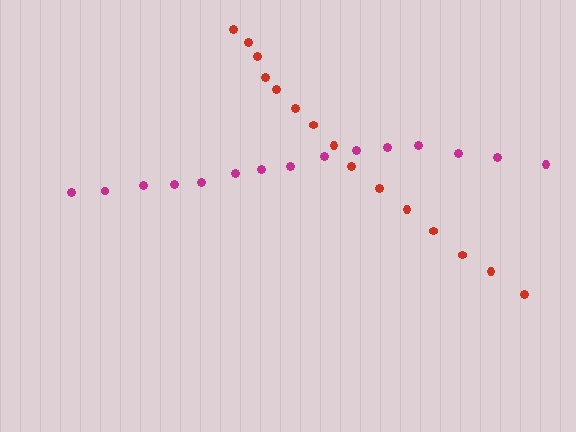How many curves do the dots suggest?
There are 2 distinct paths.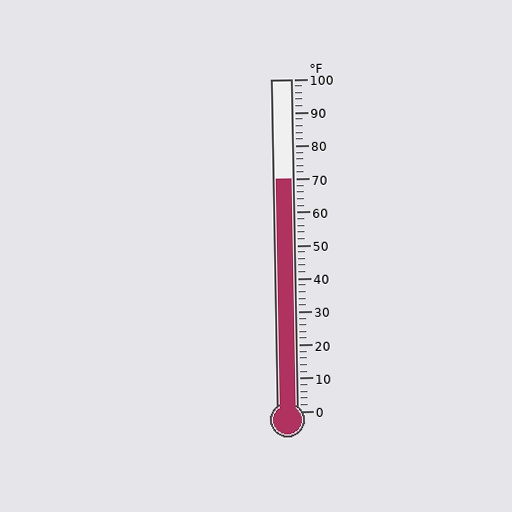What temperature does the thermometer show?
The thermometer shows approximately 70°F.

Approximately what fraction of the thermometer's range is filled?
The thermometer is filled to approximately 70% of its range.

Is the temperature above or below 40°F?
The temperature is above 40°F.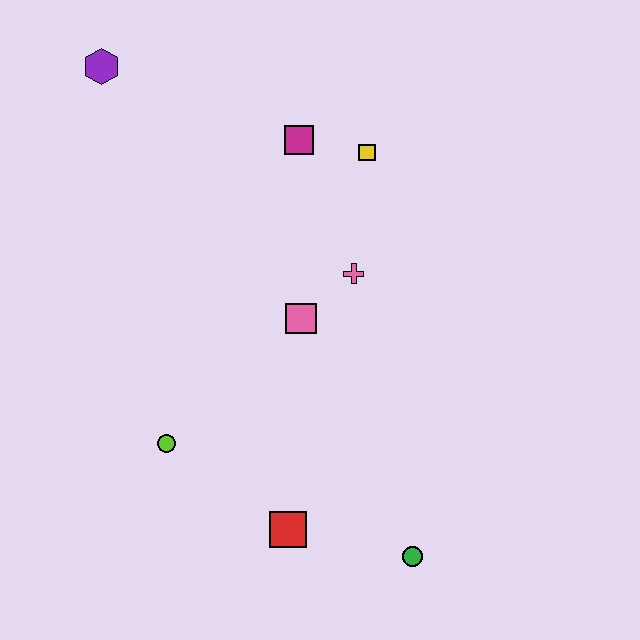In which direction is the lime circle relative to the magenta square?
The lime circle is below the magenta square.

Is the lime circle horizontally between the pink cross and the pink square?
No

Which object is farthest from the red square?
The purple hexagon is farthest from the red square.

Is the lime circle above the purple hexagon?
No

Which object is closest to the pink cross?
The pink square is closest to the pink cross.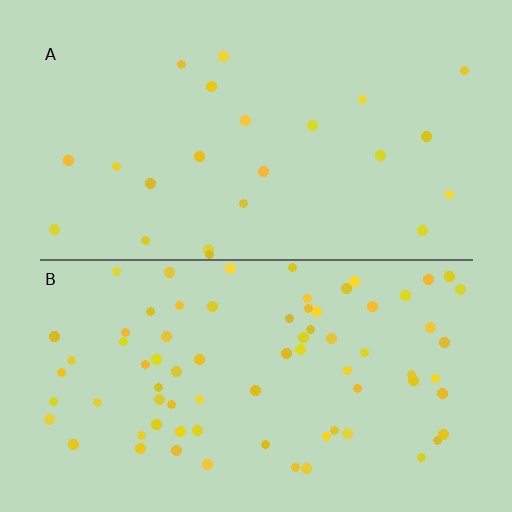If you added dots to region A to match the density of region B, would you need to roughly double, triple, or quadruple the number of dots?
Approximately triple.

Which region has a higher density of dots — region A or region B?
B (the bottom).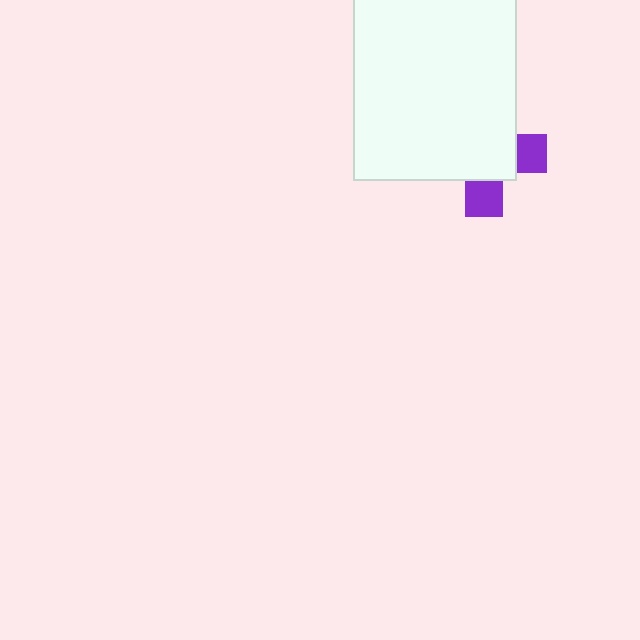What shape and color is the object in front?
The object in front is a white rectangle.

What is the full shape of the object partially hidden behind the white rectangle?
The partially hidden object is a purple cross.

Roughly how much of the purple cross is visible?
A small part of it is visible (roughly 31%).